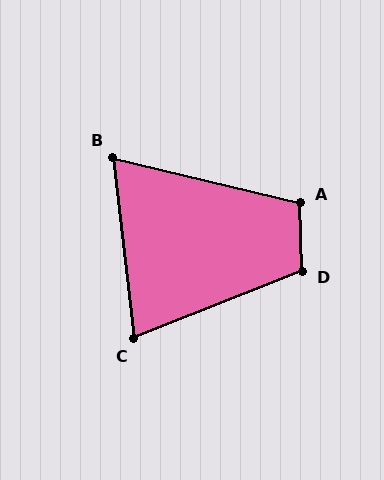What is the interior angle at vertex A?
Approximately 105 degrees (obtuse).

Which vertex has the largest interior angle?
D, at approximately 110 degrees.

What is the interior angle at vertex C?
Approximately 75 degrees (acute).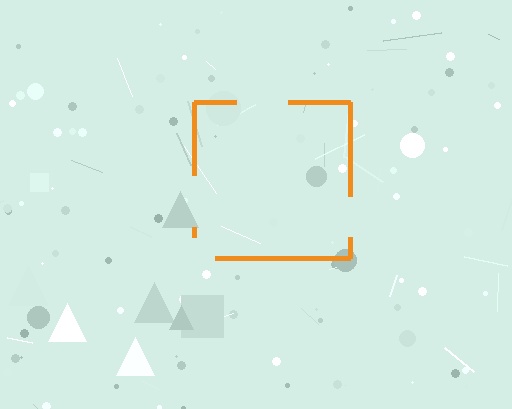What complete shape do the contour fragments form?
The contour fragments form a square.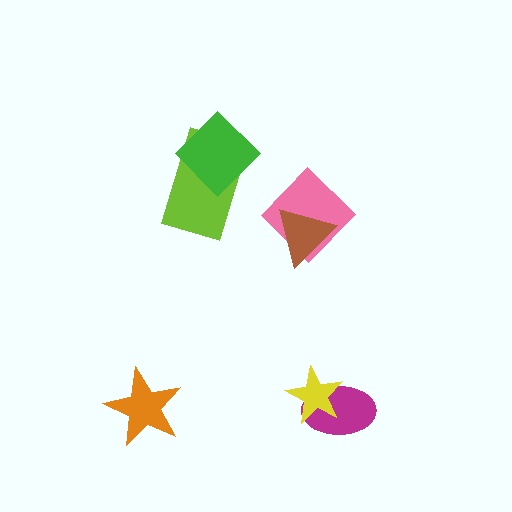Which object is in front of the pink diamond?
The brown triangle is in front of the pink diamond.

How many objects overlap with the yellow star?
1 object overlaps with the yellow star.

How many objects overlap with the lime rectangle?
1 object overlaps with the lime rectangle.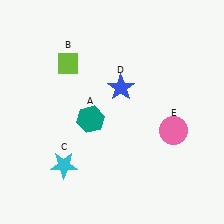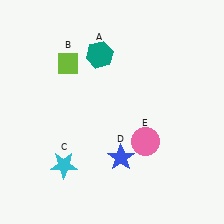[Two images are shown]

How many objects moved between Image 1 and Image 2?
3 objects moved between the two images.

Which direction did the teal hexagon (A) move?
The teal hexagon (A) moved up.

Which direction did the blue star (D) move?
The blue star (D) moved down.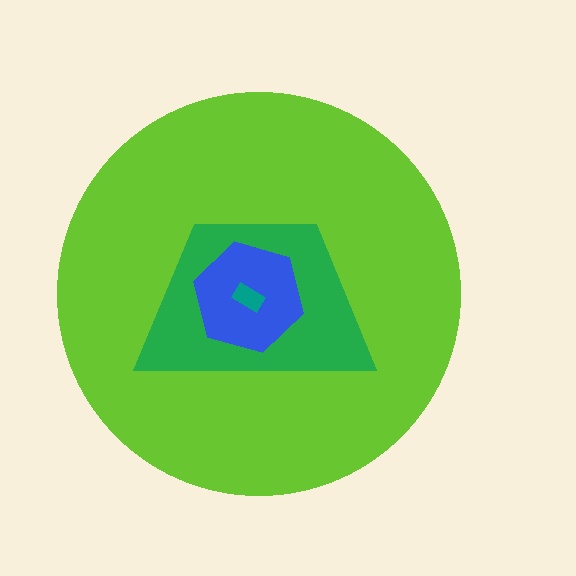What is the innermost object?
The teal rectangle.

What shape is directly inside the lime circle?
The green trapezoid.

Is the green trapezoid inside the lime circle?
Yes.